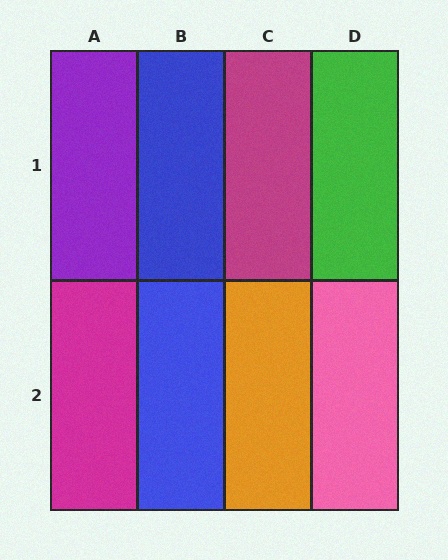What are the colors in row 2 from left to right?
Magenta, blue, orange, pink.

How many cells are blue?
2 cells are blue.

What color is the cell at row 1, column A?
Purple.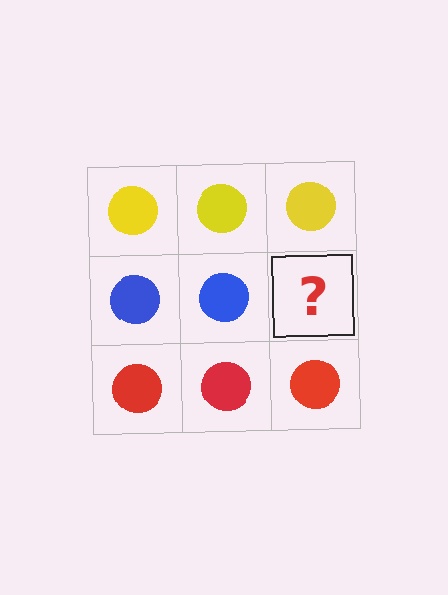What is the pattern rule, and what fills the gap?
The rule is that each row has a consistent color. The gap should be filled with a blue circle.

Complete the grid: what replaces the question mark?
The question mark should be replaced with a blue circle.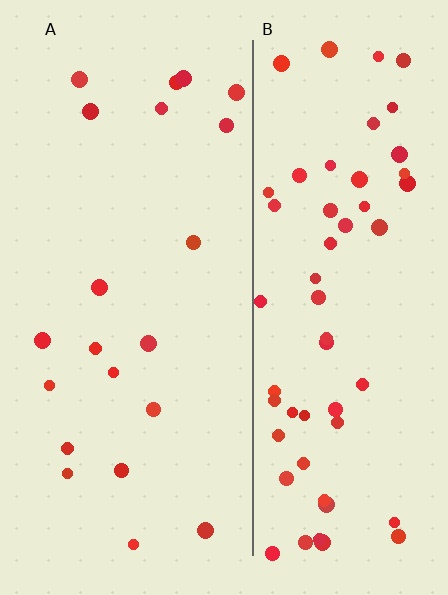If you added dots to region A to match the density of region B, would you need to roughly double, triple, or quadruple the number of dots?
Approximately triple.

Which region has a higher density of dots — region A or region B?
B (the right).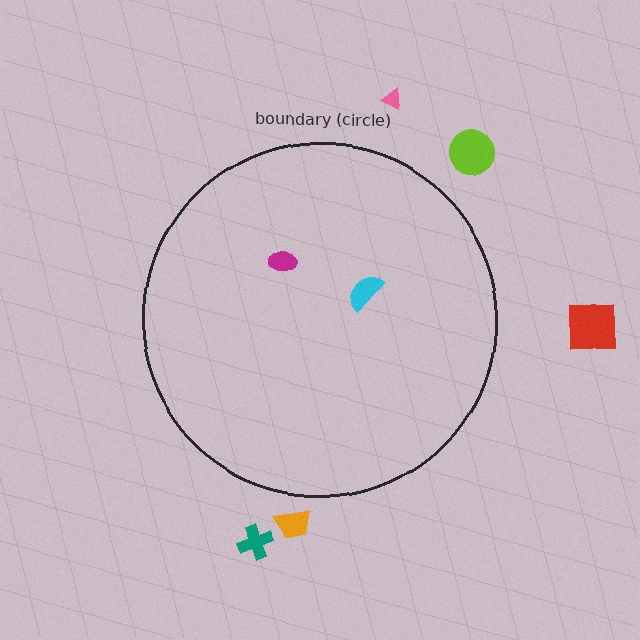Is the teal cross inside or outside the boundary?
Outside.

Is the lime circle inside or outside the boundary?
Outside.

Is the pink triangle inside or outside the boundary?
Outside.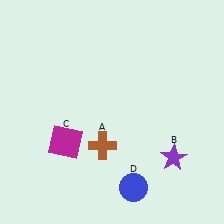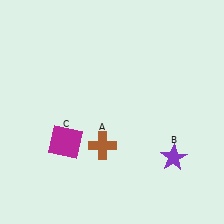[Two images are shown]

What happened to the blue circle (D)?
The blue circle (D) was removed in Image 2. It was in the bottom-right area of Image 1.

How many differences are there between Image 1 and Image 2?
There is 1 difference between the two images.